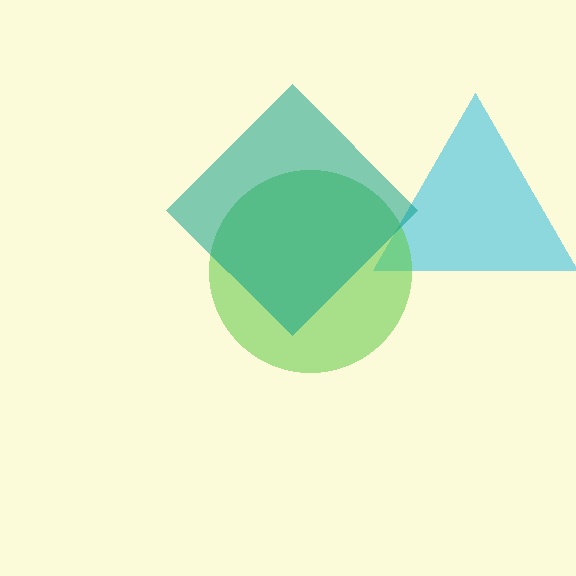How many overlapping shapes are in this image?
There are 3 overlapping shapes in the image.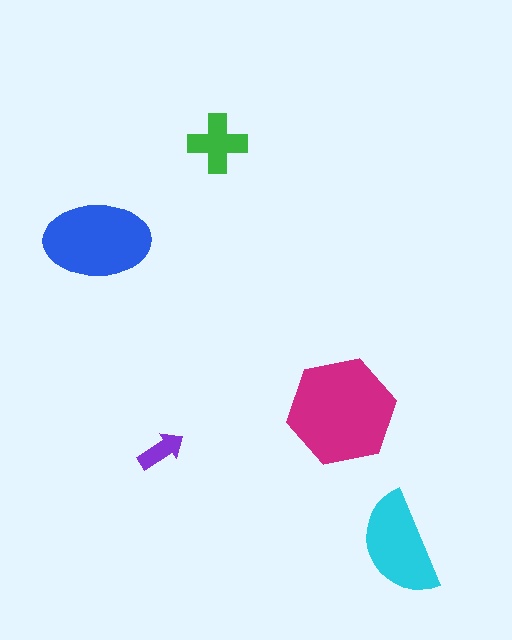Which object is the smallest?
The purple arrow.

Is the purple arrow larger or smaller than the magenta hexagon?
Smaller.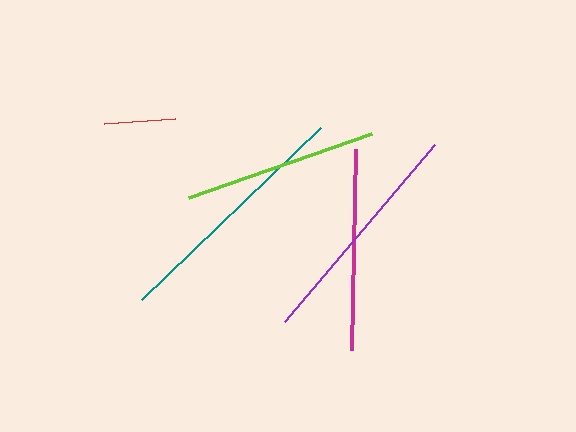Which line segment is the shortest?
The red line is the shortest at approximately 71 pixels.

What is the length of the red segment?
The red segment is approximately 71 pixels long.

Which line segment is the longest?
The teal line is the longest at approximately 248 pixels.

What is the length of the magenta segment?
The magenta segment is approximately 202 pixels long.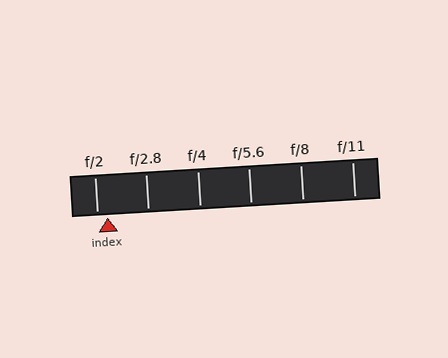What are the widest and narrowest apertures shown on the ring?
The widest aperture shown is f/2 and the narrowest is f/11.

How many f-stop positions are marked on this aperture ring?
There are 6 f-stop positions marked.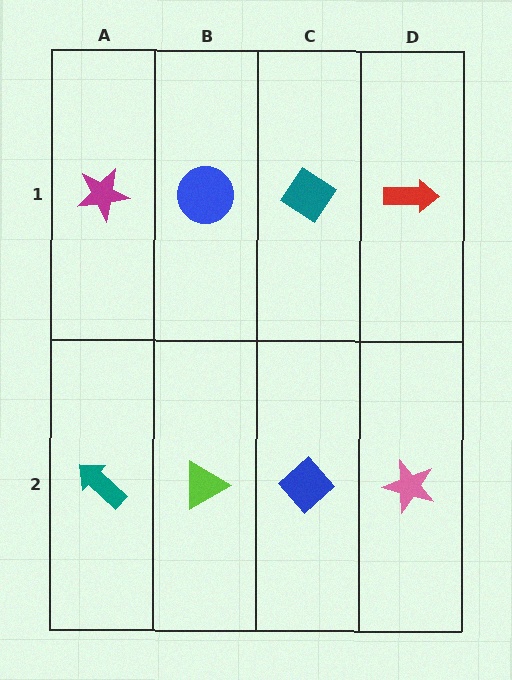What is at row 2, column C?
A blue diamond.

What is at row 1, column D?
A red arrow.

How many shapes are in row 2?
4 shapes.